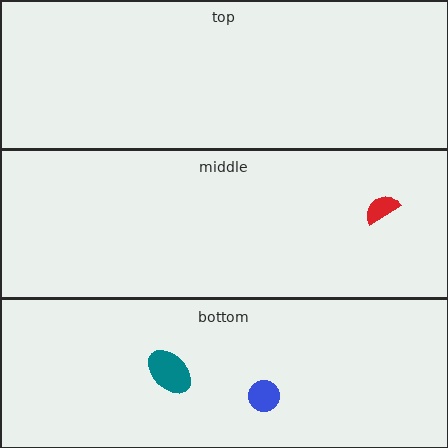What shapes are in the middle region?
The red semicircle.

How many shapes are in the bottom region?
2.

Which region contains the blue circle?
The bottom region.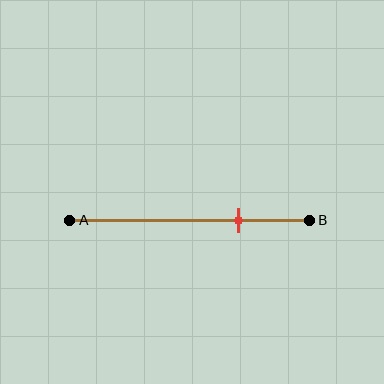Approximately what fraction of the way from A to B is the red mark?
The red mark is approximately 70% of the way from A to B.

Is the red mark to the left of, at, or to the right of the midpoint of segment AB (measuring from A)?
The red mark is to the right of the midpoint of segment AB.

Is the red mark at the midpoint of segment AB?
No, the mark is at about 70% from A, not at the 50% midpoint.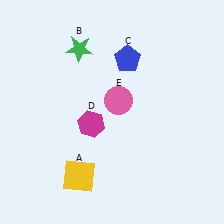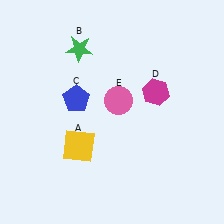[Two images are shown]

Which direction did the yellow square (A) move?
The yellow square (A) moved up.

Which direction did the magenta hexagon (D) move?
The magenta hexagon (D) moved right.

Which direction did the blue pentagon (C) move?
The blue pentagon (C) moved left.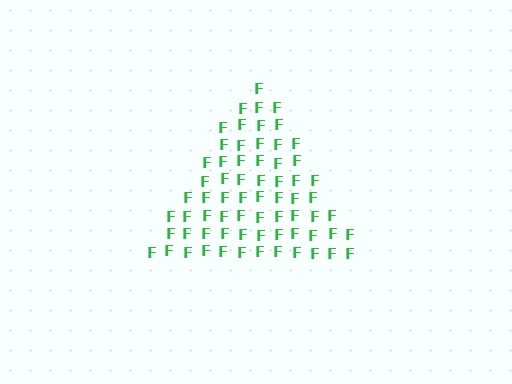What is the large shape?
The large shape is a triangle.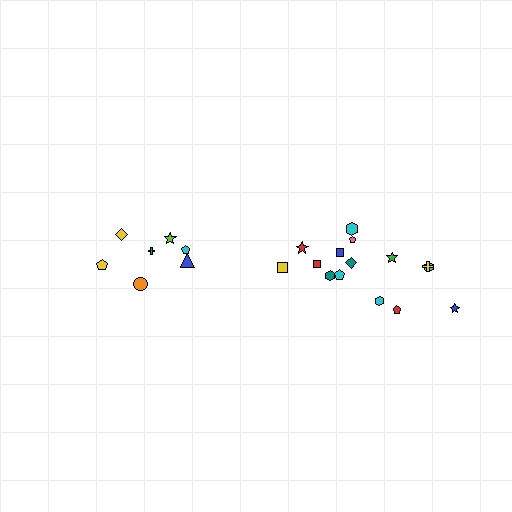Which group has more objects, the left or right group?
The right group.